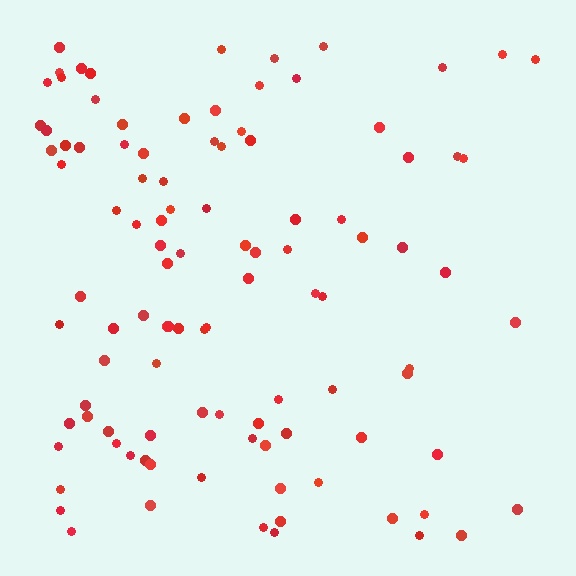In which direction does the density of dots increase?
From right to left, with the left side densest.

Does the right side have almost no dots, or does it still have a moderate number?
Still a moderate number, just noticeably fewer than the left.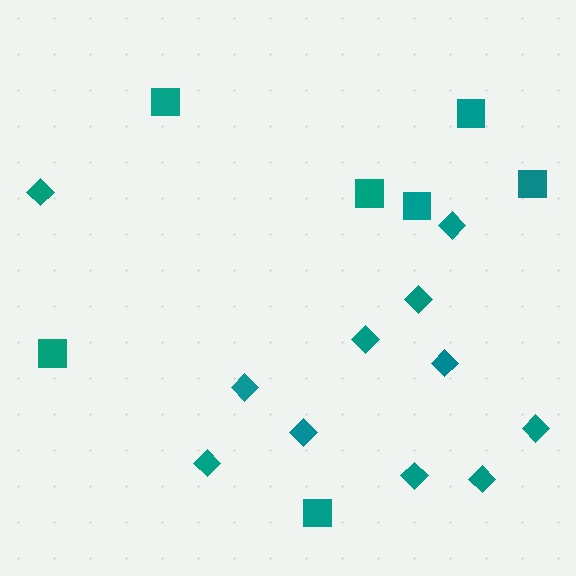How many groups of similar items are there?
There are 2 groups: one group of squares (7) and one group of diamonds (11).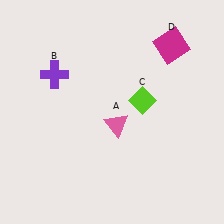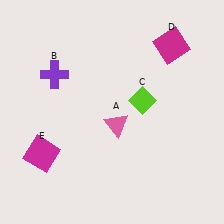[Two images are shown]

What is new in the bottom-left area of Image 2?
A magenta square (E) was added in the bottom-left area of Image 2.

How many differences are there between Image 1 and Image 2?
There is 1 difference between the two images.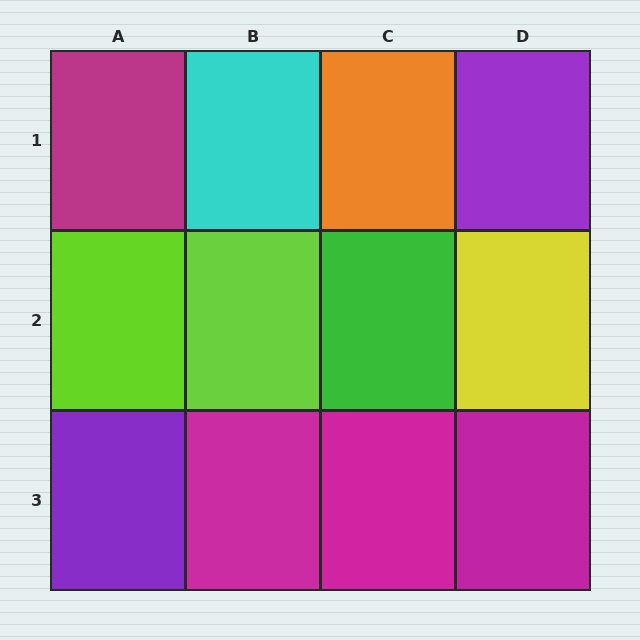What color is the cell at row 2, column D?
Yellow.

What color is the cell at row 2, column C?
Green.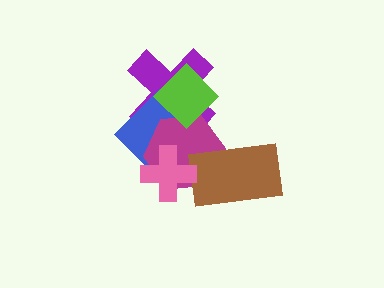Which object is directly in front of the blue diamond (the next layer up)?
The magenta hexagon is directly in front of the blue diamond.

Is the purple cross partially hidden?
Yes, it is partially covered by another shape.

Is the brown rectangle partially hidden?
No, no other shape covers it.